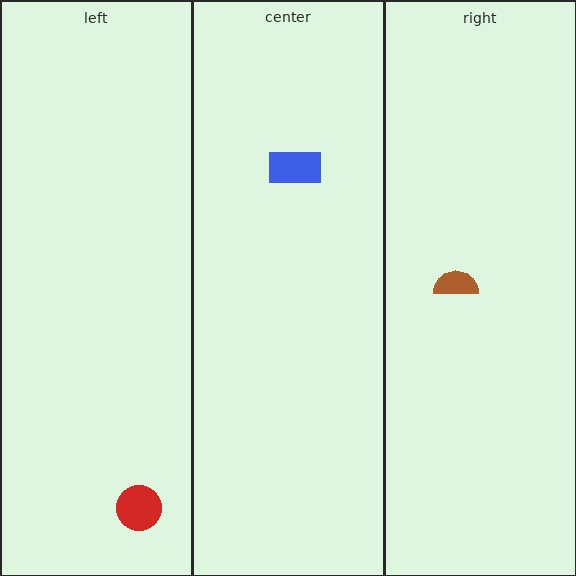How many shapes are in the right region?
1.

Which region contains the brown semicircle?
The right region.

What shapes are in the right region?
The brown semicircle.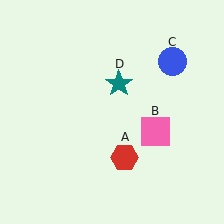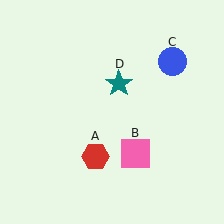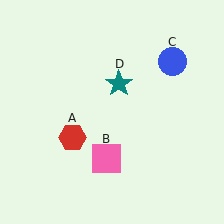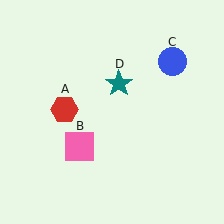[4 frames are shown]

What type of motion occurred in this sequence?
The red hexagon (object A), pink square (object B) rotated clockwise around the center of the scene.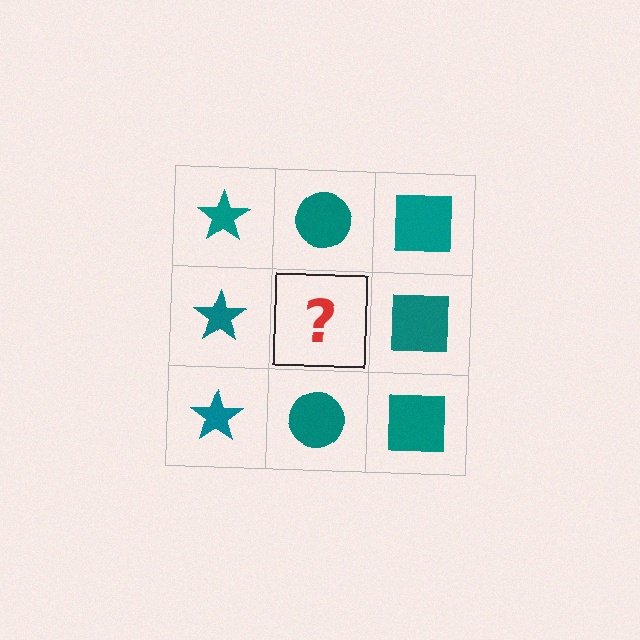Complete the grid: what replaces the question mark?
The question mark should be replaced with a teal circle.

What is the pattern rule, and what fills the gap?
The rule is that each column has a consistent shape. The gap should be filled with a teal circle.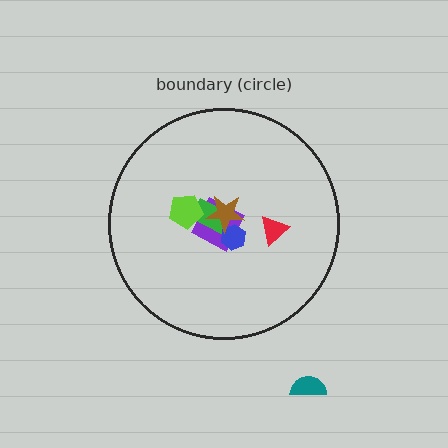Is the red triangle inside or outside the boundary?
Inside.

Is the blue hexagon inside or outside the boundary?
Inside.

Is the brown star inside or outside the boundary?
Inside.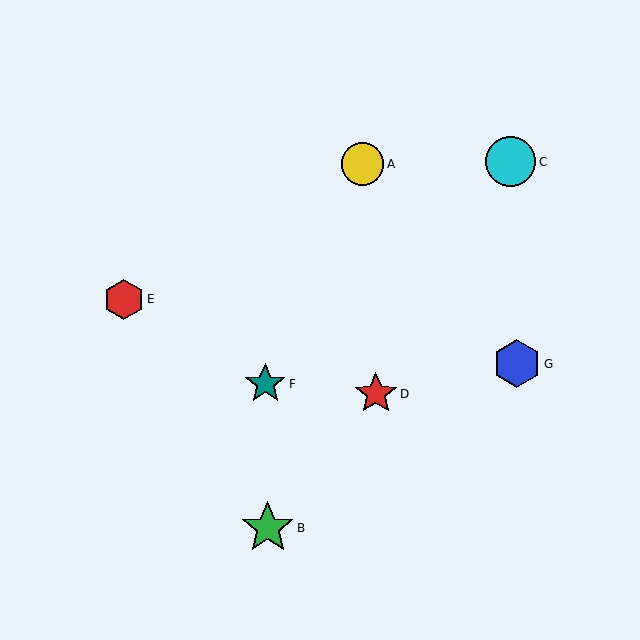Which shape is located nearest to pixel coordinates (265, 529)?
The green star (labeled B) at (268, 528) is nearest to that location.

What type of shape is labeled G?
Shape G is a blue hexagon.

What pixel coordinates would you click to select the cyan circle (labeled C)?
Click at (511, 162) to select the cyan circle C.